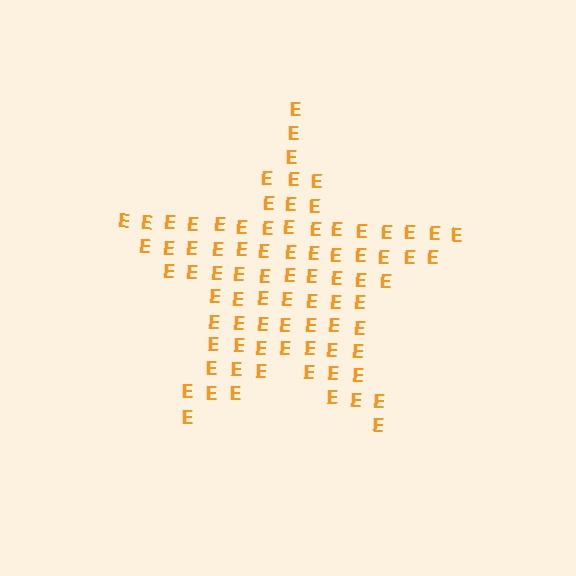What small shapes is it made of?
It is made of small letter E's.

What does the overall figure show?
The overall figure shows a star.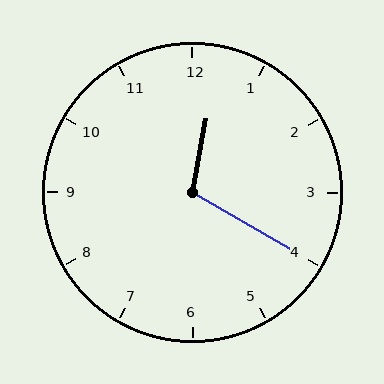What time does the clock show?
12:20.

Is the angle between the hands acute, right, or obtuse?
It is obtuse.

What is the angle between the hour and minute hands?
Approximately 110 degrees.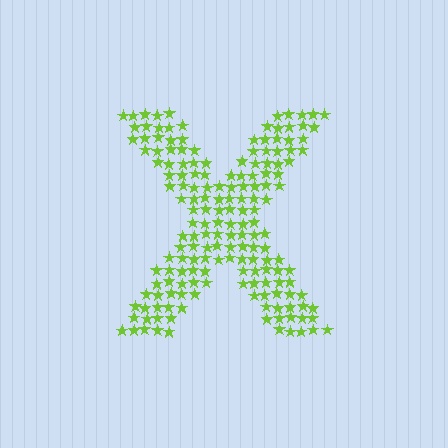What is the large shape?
The large shape is the letter X.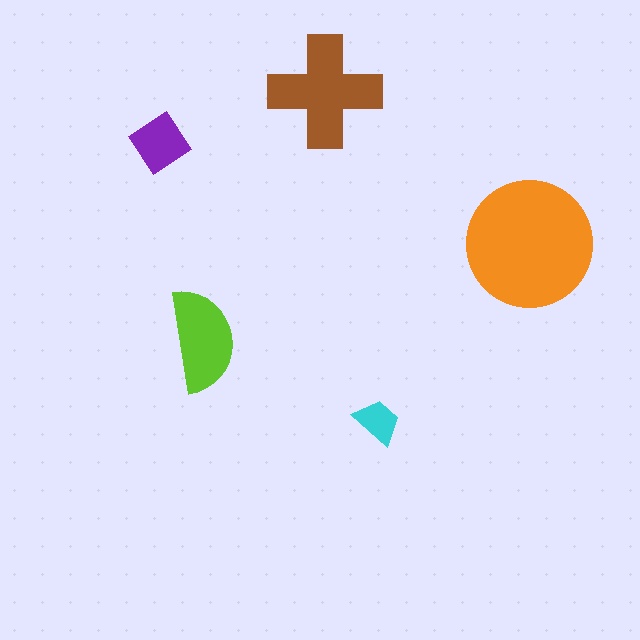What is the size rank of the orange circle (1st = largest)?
1st.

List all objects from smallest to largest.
The cyan trapezoid, the purple diamond, the lime semicircle, the brown cross, the orange circle.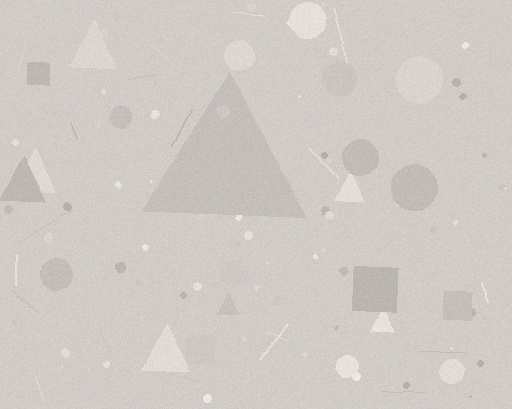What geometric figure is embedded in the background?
A triangle is embedded in the background.